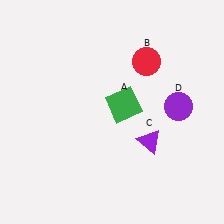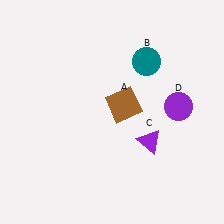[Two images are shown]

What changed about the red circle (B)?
In Image 1, B is red. In Image 2, it changed to teal.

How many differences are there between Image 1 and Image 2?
There are 2 differences between the two images.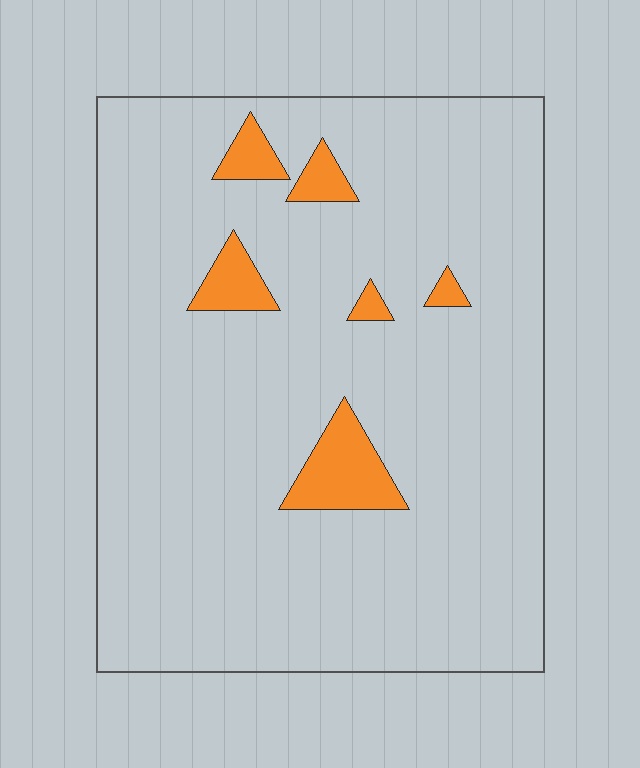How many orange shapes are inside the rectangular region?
6.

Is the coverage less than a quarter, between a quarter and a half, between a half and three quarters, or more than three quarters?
Less than a quarter.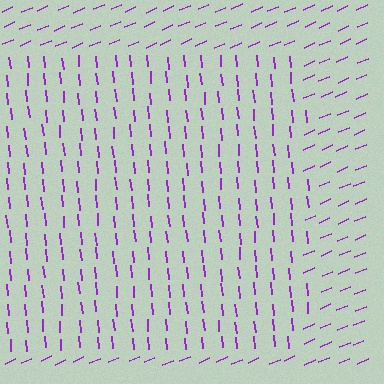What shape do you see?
I see a rectangle.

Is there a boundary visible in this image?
Yes, there is a texture boundary formed by a change in line orientation.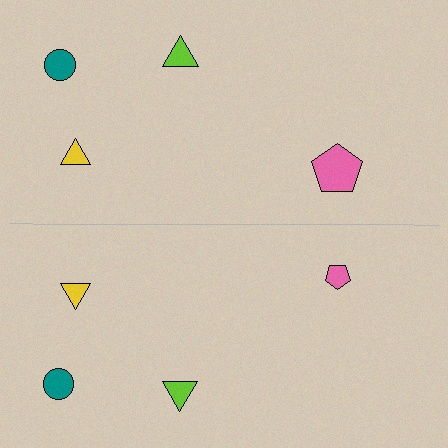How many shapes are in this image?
There are 8 shapes in this image.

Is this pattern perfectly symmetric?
No, the pattern is not perfectly symmetric. The pink pentagon on the bottom side has a different size than its mirror counterpart.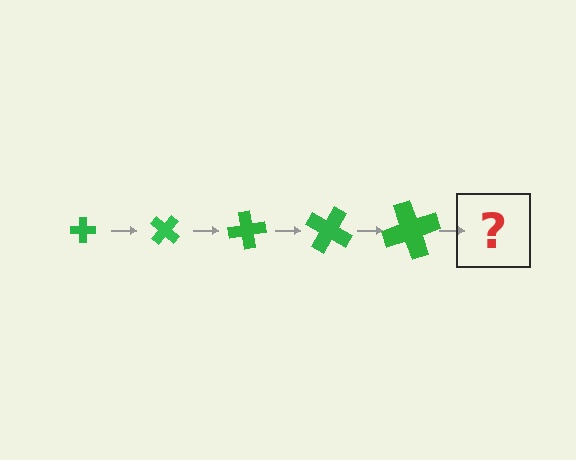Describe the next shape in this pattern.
It should be a cross, larger than the previous one and rotated 200 degrees from the start.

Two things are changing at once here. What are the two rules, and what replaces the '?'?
The two rules are that the cross grows larger each step and it rotates 40 degrees each step. The '?' should be a cross, larger than the previous one and rotated 200 degrees from the start.